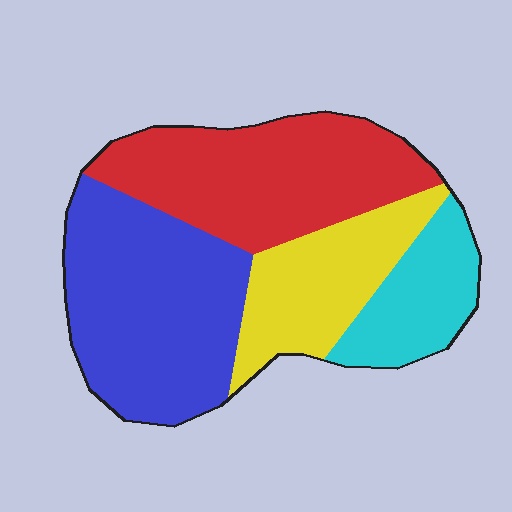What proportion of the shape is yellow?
Yellow covers 19% of the shape.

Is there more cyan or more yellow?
Yellow.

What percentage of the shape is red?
Red takes up about one third (1/3) of the shape.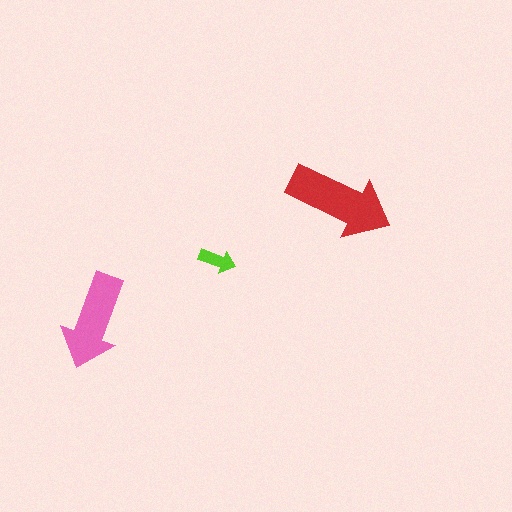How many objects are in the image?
There are 3 objects in the image.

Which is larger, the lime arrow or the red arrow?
The red one.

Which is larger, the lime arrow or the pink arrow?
The pink one.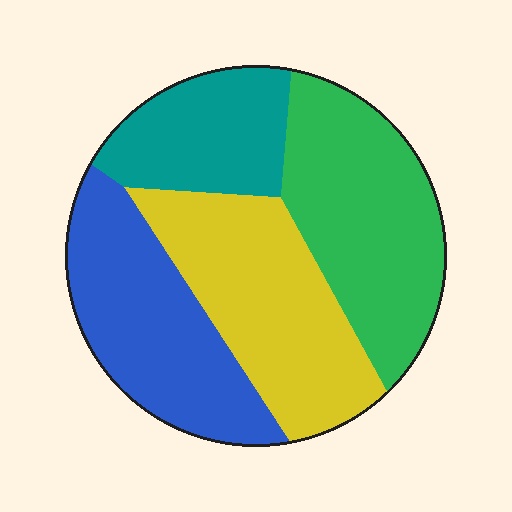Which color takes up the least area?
Teal, at roughly 15%.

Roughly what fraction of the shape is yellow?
Yellow takes up about one quarter (1/4) of the shape.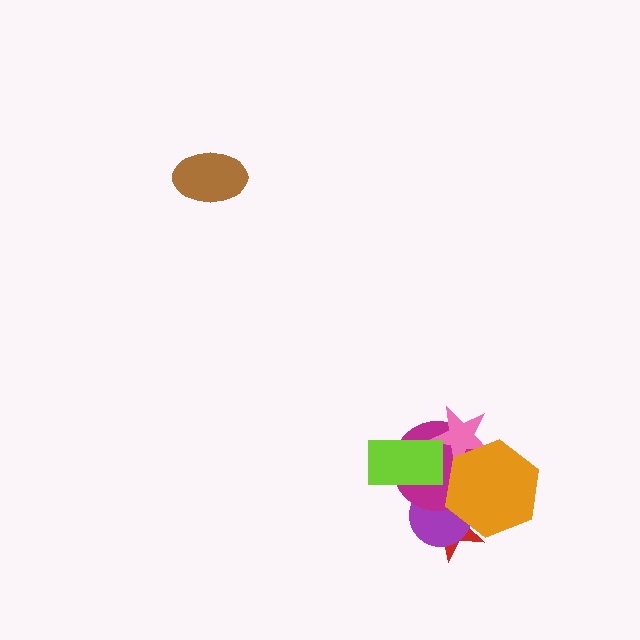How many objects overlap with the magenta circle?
5 objects overlap with the magenta circle.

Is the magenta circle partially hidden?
Yes, it is partially covered by another shape.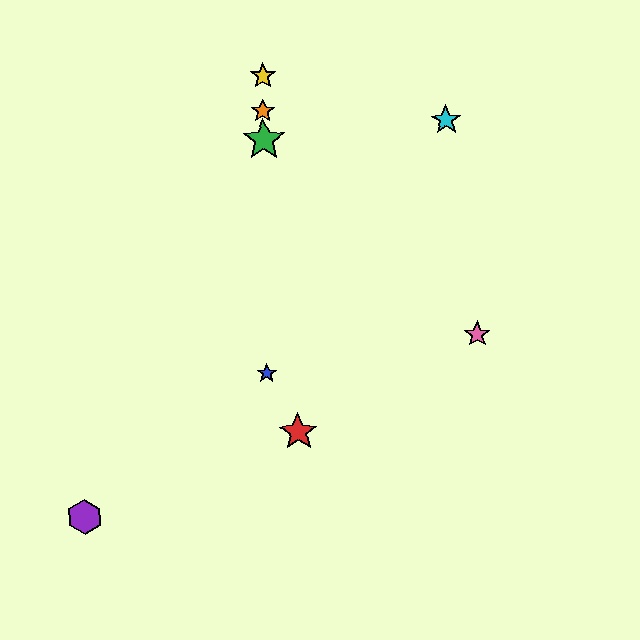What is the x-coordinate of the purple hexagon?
The purple hexagon is at x≈85.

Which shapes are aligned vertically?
The blue star, the green star, the yellow star, the orange star are aligned vertically.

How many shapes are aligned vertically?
4 shapes (the blue star, the green star, the yellow star, the orange star) are aligned vertically.